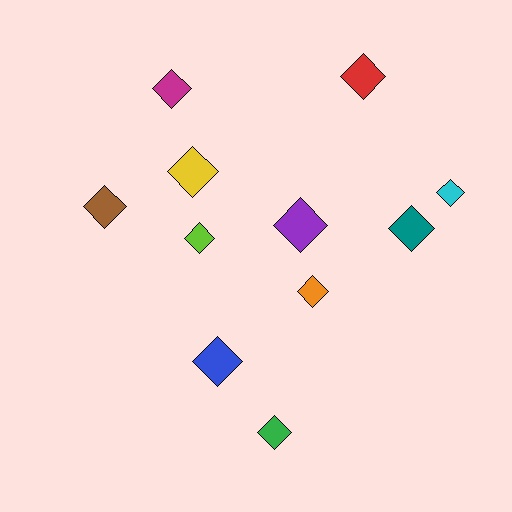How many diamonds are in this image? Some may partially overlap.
There are 11 diamonds.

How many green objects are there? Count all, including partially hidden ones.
There is 1 green object.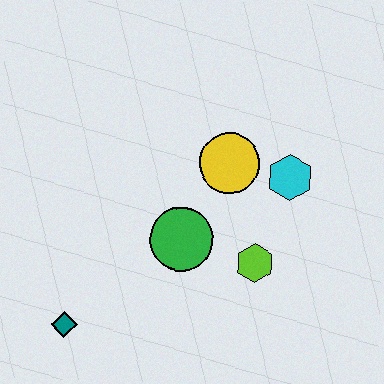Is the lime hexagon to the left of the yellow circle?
No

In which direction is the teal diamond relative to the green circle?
The teal diamond is to the left of the green circle.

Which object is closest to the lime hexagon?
The green circle is closest to the lime hexagon.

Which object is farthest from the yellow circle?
The teal diamond is farthest from the yellow circle.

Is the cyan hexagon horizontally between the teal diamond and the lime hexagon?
No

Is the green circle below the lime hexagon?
No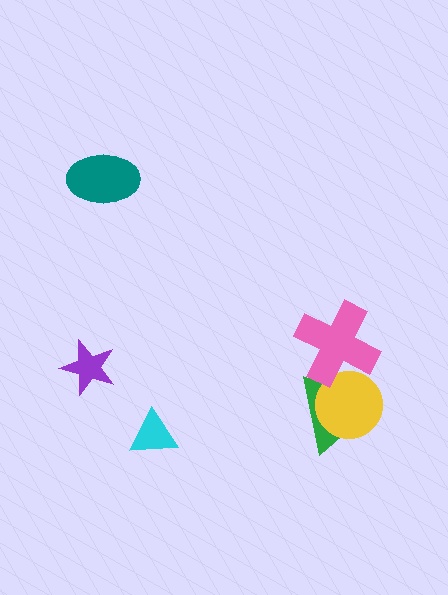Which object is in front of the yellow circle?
The pink cross is in front of the yellow circle.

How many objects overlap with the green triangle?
2 objects overlap with the green triangle.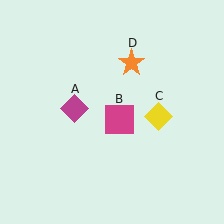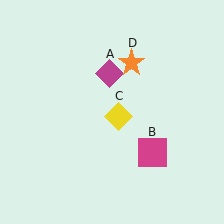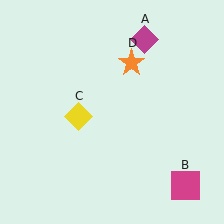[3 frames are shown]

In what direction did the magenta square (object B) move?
The magenta square (object B) moved down and to the right.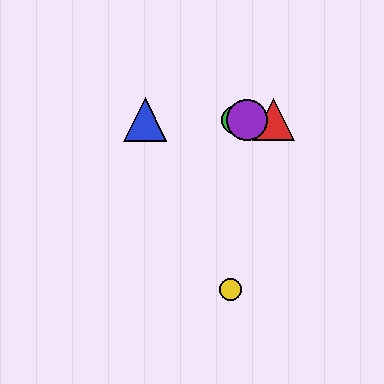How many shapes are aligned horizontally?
4 shapes (the red triangle, the blue triangle, the green circle, the purple circle) are aligned horizontally.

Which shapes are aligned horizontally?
The red triangle, the blue triangle, the green circle, the purple circle are aligned horizontally.